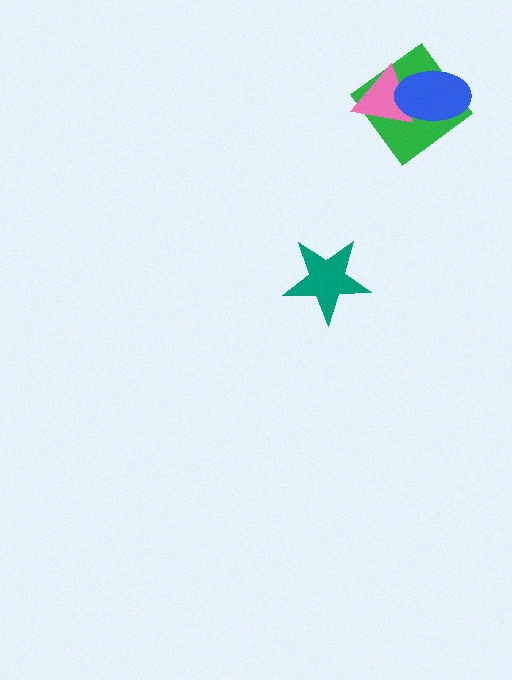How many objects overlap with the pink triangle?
2 objects overlap with the pink triangle.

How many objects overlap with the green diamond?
2 objects overlap with the green diamond.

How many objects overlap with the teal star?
0 objects overlap with the teal star.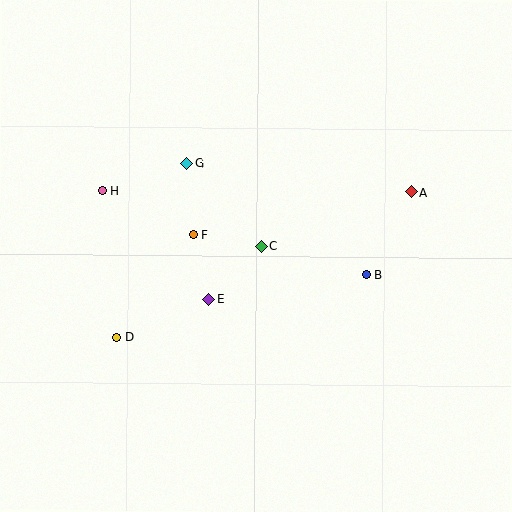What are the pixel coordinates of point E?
Point E is at (208, 299).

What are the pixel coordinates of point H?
Point H is at (102, 190).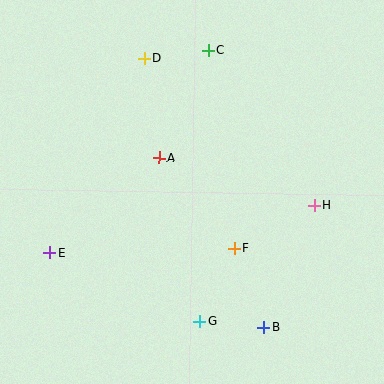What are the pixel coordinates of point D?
Point D is at (144, 58).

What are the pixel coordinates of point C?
Point C is at (208, 50).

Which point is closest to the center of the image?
Point A at (159, 158) is closest to the center.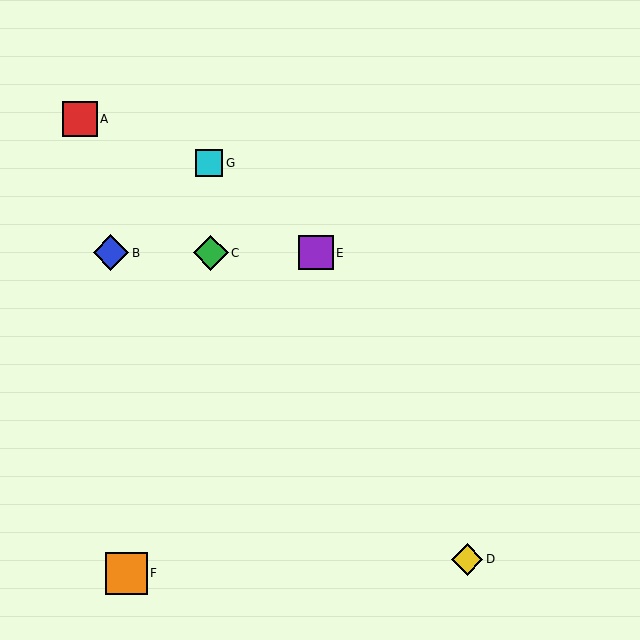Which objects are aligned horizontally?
Objects B, C, E are aligned horizontally.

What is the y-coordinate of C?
Object C is at y≈253.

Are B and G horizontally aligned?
No, B is at y≈253 and G is at y≈163.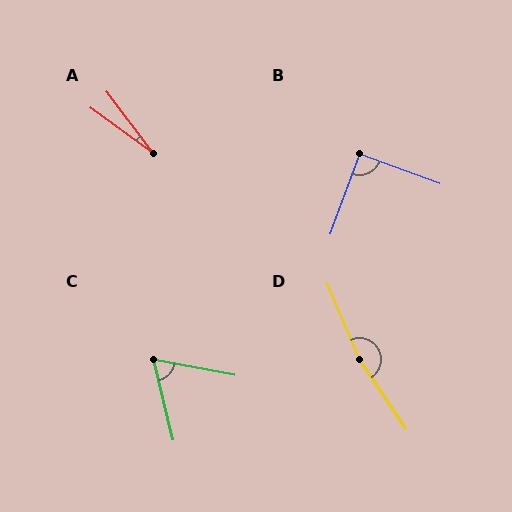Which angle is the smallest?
A, at approximately 17 degrees.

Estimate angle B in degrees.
Approximately 90 degrees.